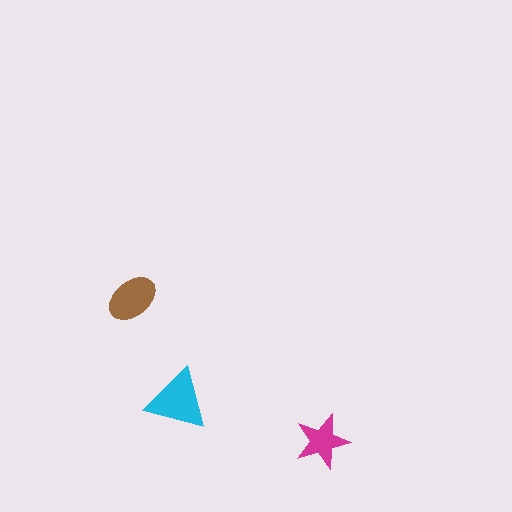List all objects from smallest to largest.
The magenta star, the brown ellipse, the cyan triangle.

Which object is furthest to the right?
The magenta star is rightmost.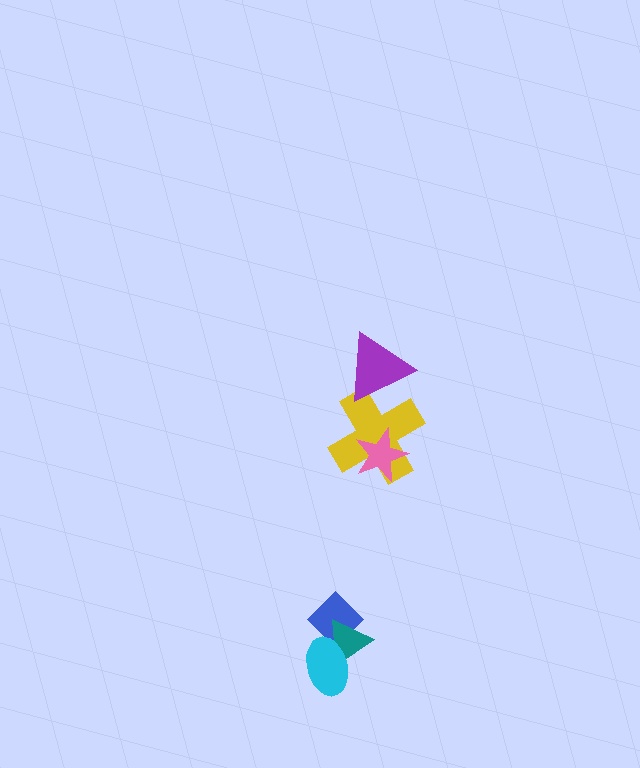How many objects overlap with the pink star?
1 object overlaps with the pink star.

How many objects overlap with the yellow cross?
2 objects overlap with the yellow cross.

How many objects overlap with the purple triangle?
1 object overlaps with the purple triangle.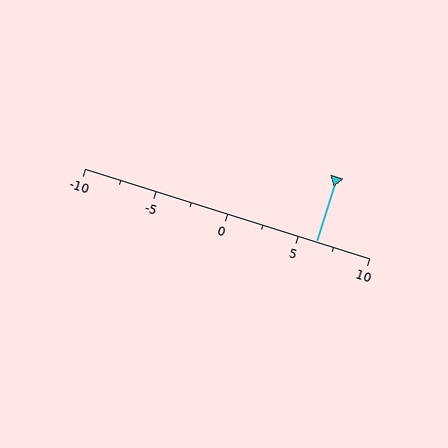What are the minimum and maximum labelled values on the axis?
The axis runs from -10 to 10.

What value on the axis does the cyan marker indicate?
The marker indicates approximately 6.2.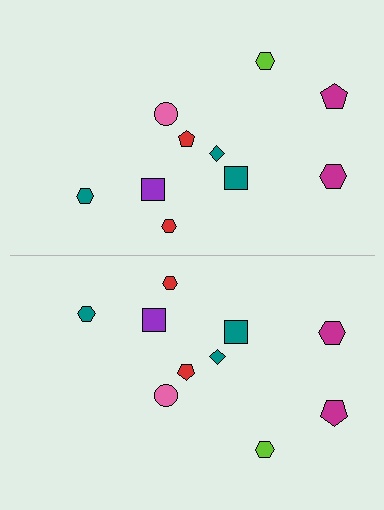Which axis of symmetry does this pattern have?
The pattern has a horizontal axis of symmetry running through the center of the image.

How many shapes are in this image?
There are 20 shapes in this image.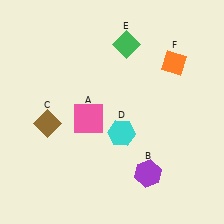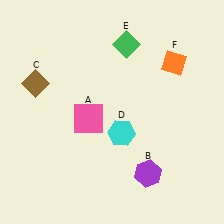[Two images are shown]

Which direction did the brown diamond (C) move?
The brown diamond (C) moved up.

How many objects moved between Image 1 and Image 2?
1 object moved between the two images.